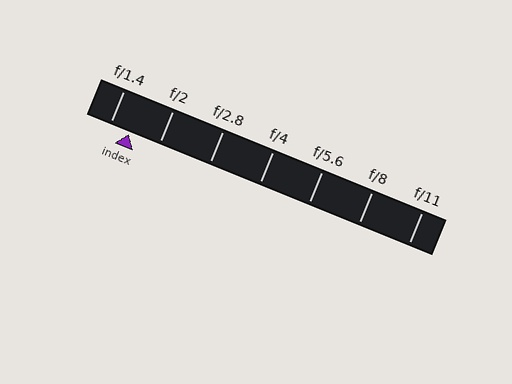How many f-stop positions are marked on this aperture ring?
There are 7 f-stop positions marked.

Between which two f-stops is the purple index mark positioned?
The index mark is between f/1.4 and f/2.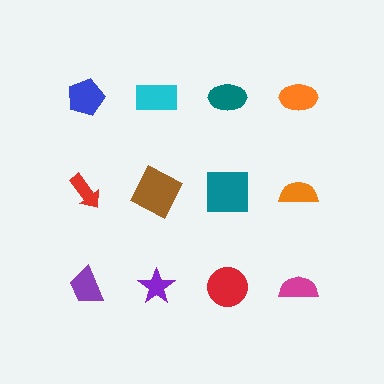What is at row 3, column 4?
A magenta semicircle.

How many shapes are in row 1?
4 shapes.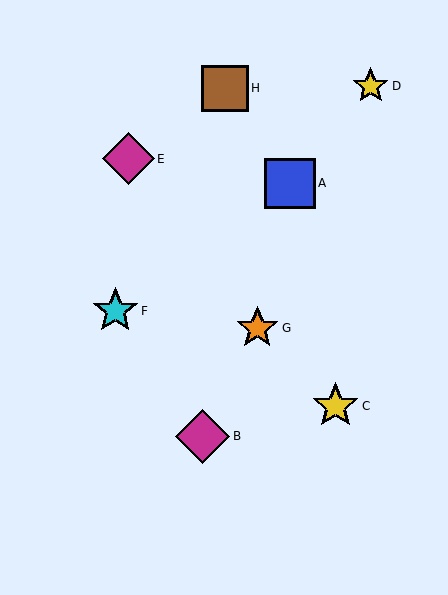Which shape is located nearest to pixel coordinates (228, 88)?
The brown square (labeled H) at (225, 88) is nearest to that location.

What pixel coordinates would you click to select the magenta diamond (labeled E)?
Click at (128, 159) to select the magenta diamond E.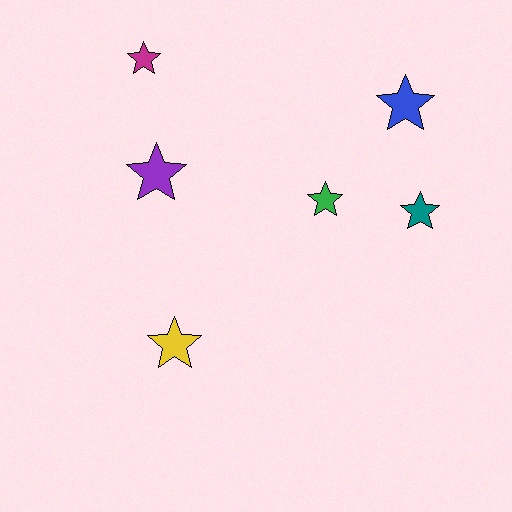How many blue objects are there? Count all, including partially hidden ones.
There is 1 blue object.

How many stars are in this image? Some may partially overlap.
There are 6 stars.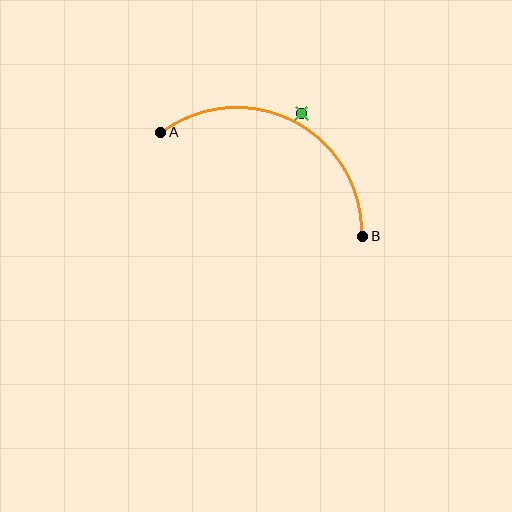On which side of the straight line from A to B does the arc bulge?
The arc bulges above the straight line connecting A and B.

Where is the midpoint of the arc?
The arc midpoint is the point on the curve farthest from the straight line joining A and B. It sits above that line.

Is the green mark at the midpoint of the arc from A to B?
No — the green mark does not lie on the arc at all. It sits slightly outside the curve.